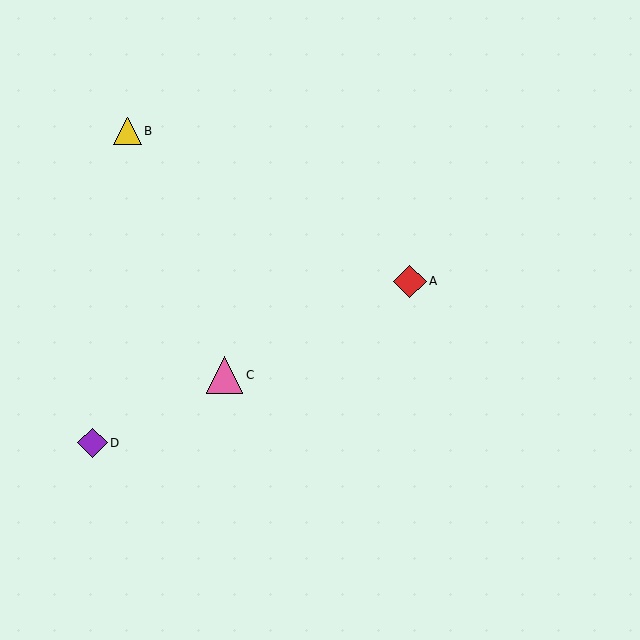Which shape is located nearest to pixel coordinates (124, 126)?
The yellow triangle (labeled B) at (127, 131) is nearest to that location.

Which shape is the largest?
The pink triangle (labeled C) is the largest.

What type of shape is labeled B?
Shape B is a yellow triangle.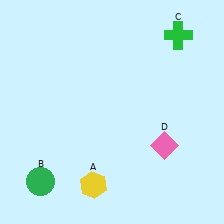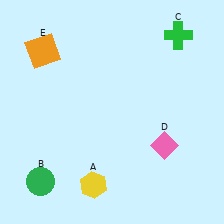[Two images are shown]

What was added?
An orange square (E) was added in Image 2.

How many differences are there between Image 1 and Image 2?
There is 1 difference between the two images.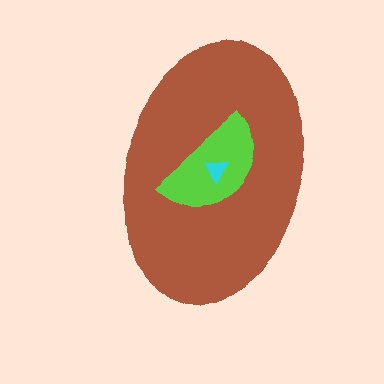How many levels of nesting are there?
3.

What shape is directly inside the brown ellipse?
The lime semicircle.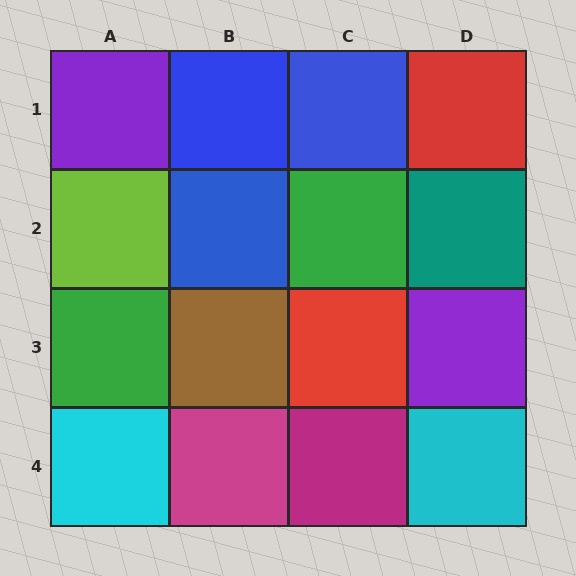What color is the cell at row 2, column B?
Blue.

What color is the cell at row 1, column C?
Blue.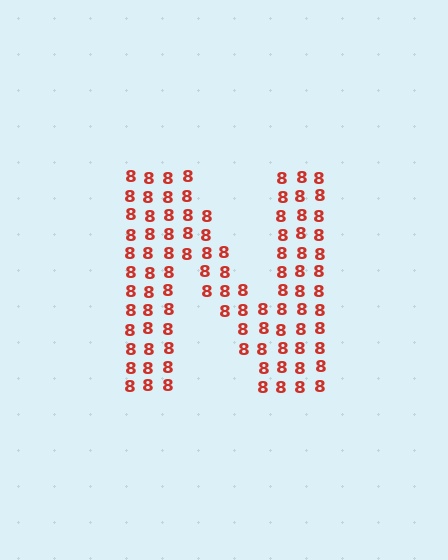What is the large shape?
The large shape is the letter N.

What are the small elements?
The small elements are digit 8's.